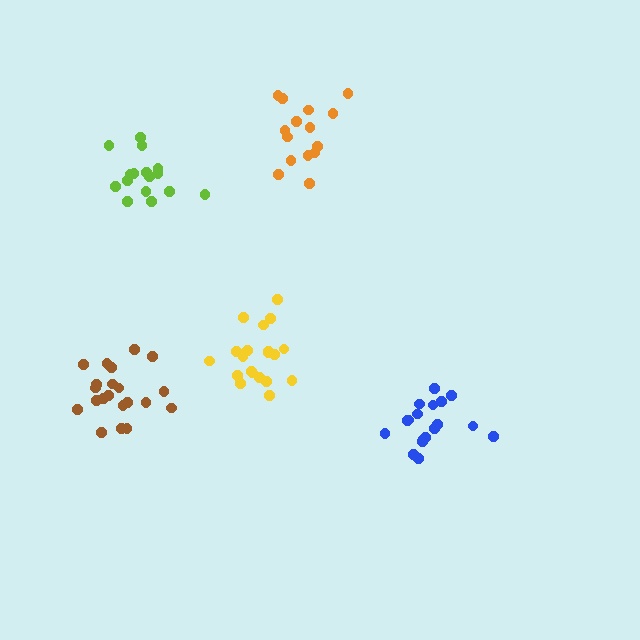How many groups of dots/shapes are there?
There are 5 groups.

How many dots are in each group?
Group 1: 16 dots, Group 2: 18 dots, Group 3: 21 dots, Group 4: 20 dots, Group 5: 15 dots (90 total).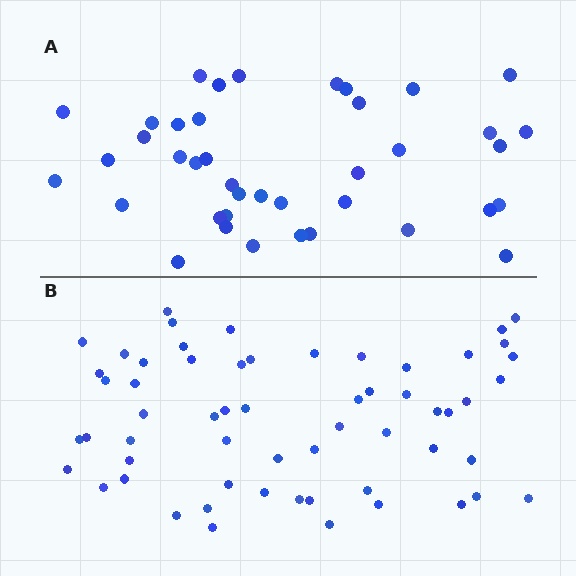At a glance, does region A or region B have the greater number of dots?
Region B (the bottom region) has more dots.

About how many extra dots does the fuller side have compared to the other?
Region B has approximately 20 more dots than region A.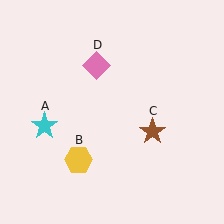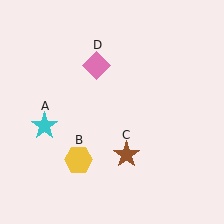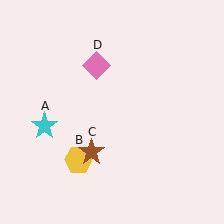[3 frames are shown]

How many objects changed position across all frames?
1 object changed position: brown star (object C).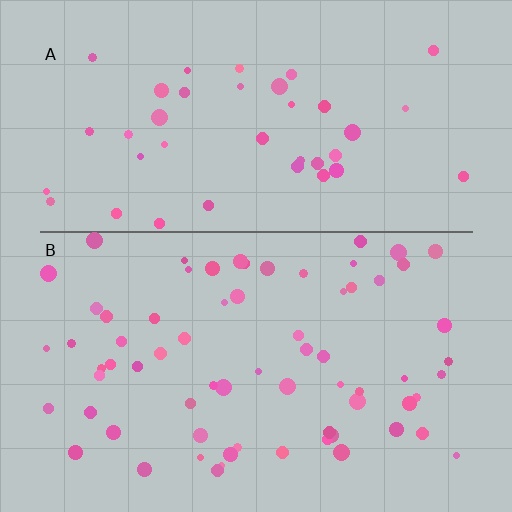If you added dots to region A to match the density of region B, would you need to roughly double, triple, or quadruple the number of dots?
Approximately double.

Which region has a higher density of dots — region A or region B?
B (the bottom).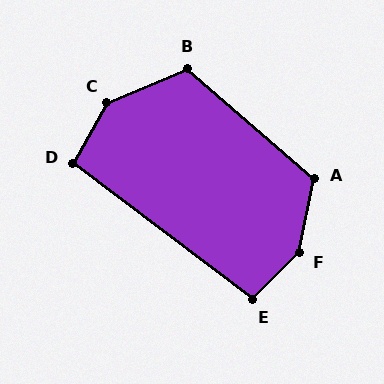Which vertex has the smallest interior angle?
D, at approximately 97 degrees.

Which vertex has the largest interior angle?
F, at approximately 147 degrees.